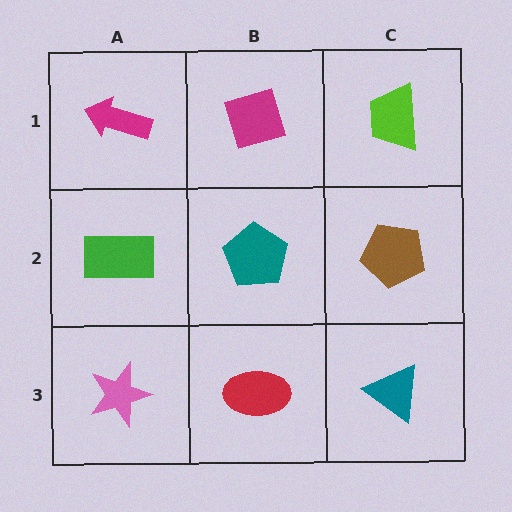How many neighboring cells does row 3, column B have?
3.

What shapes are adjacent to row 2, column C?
A lime trapezoid (row 1, column C), a teal triangle (row 3, column C), a teal pentagon (row 2, column B).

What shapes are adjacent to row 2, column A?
A magenta arrow (row 1, column A), a pink star (row 3, column A), a teal pentagon (row 2, column B).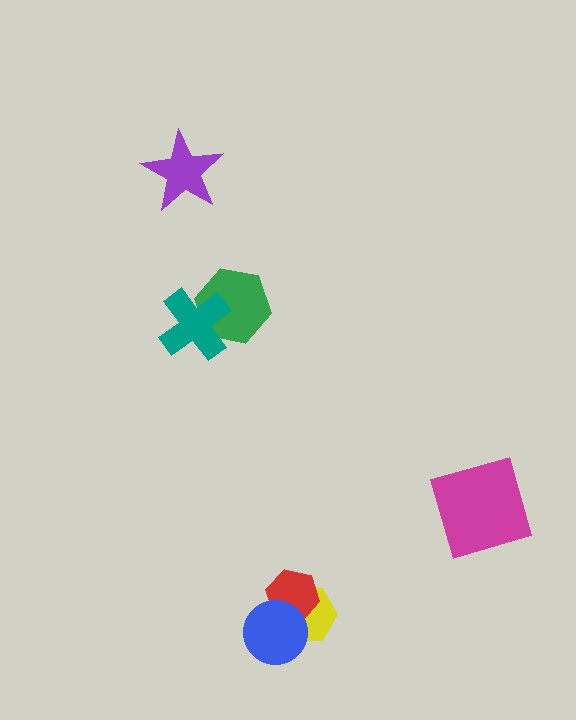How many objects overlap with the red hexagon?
2 objects overlap with the red hexagon.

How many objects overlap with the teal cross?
1 object overlaps with the teal cross.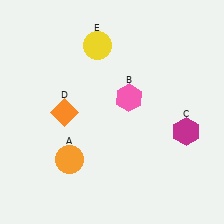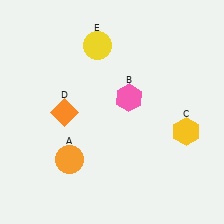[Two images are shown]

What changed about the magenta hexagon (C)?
In Image 1, C is magenta. In Image 2, it changed to yellow.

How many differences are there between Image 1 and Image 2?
There is 1 difference between the two images.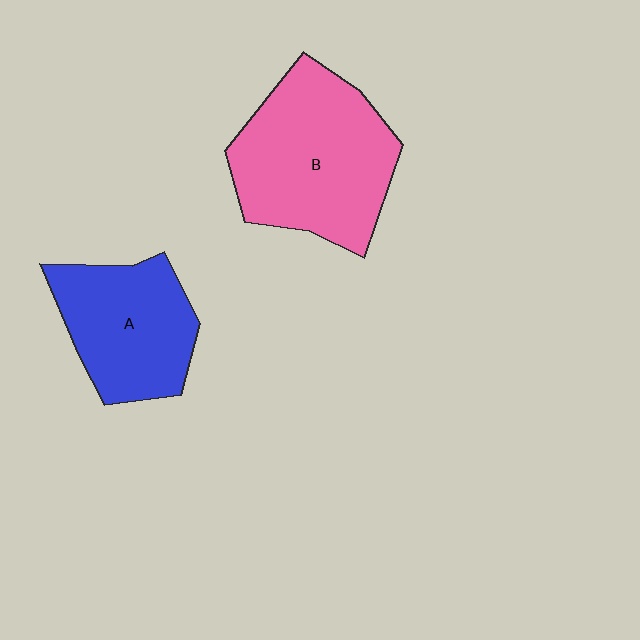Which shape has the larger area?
Shape B (pink).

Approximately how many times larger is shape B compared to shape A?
Approximately 1.4 times.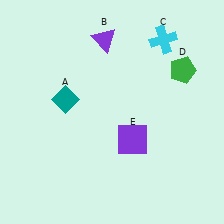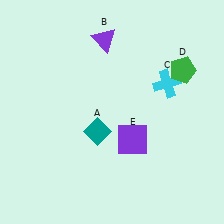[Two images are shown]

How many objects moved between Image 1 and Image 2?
2 objects moved between the two images.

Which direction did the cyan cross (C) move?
The cyan cross (C) moved down.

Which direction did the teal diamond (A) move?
The teal diamond (A) moved right.